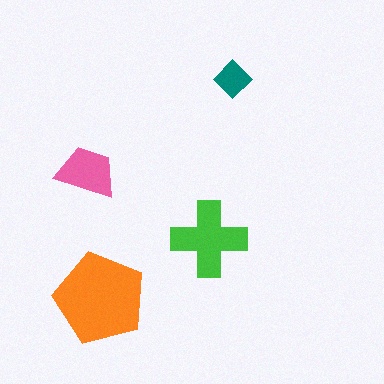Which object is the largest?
The orange pentagon.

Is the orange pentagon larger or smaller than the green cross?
Larger.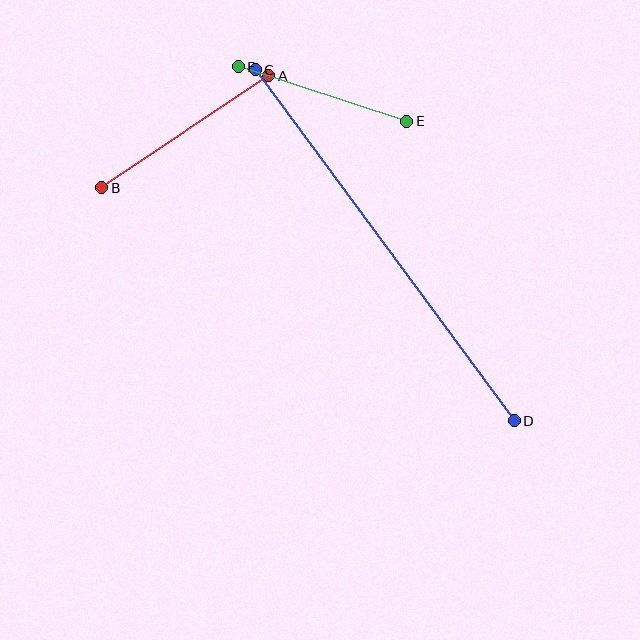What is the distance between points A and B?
The distance is approximately 201 pixels.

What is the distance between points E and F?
The distance is approximately 177 pixels.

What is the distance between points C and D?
The distance is approximately 436 pixels.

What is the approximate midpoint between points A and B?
The midpoint is at approximately (185, 132) pixels.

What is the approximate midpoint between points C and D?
The midpoint is at approximately (385, 245) pixels.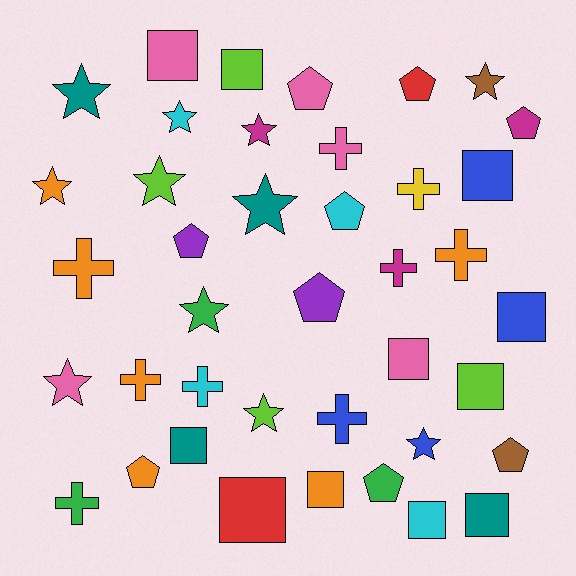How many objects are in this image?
There are 40 objects.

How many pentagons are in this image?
There are 9 pentagons.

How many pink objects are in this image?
There are 5 pink objects.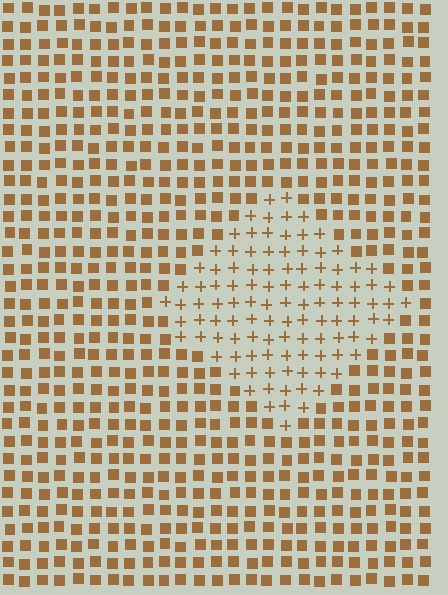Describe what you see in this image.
The image is filled with small brown elements arranged in a uniform grid. A diamond-shaped region contains plus signs, while the surrounding area contains squares. The boundary is defined purely by the change in element shape.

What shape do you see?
I see a diamond.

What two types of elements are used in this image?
The image uses plus signs inside the diamond region and squares outside it.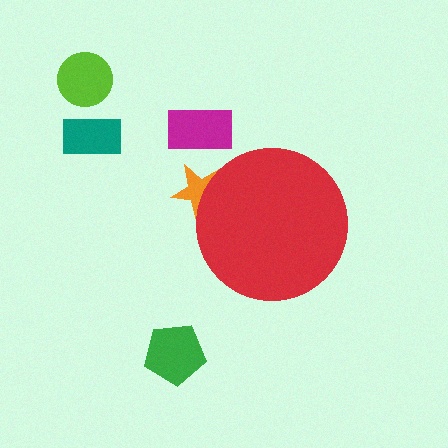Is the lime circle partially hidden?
No, the lime circle is fully visible.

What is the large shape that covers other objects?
A red circle.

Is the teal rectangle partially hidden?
No, the teal rectangle is fully visible.